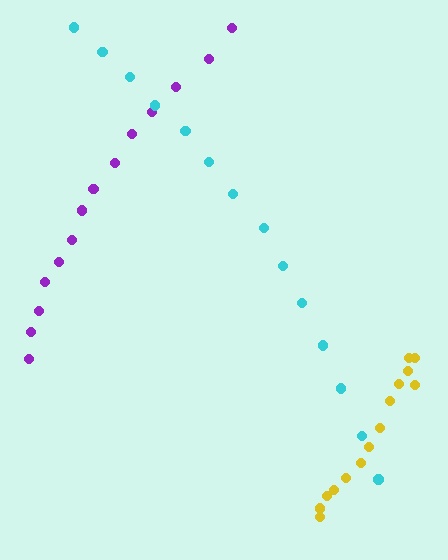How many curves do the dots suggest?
There are 3 distinct paths.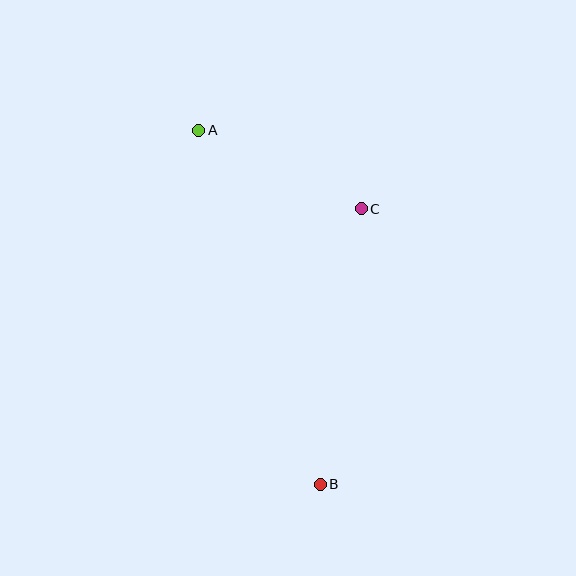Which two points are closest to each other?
Points A and C are closest to each other.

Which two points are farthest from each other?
Points A and B are farthest from each other.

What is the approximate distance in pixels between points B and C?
The distance between B and C is approximately 278 pixels.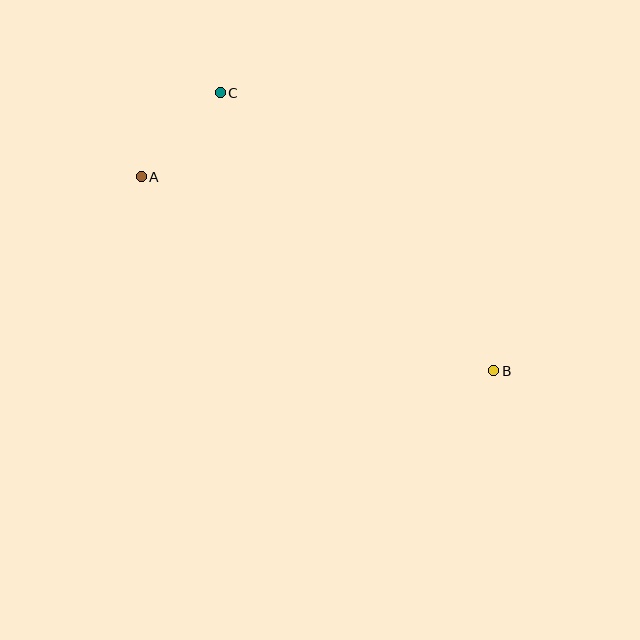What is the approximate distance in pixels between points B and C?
The distance between B and C is approximately 390 pixels.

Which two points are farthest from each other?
Points A and B are farthest from each other.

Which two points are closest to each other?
Points A and C are closest to each other.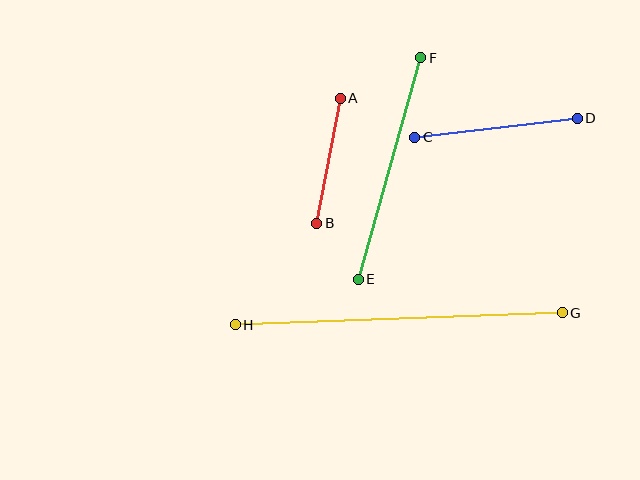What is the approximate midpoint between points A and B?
The midpoint is at approximately (328, 161) pixels.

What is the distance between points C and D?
The distance is approximately 164 pixels.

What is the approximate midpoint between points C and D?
The midpoint is at approximately (496, 128) pixels.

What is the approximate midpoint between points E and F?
The midpoint is at approximately (390, 168) pixels.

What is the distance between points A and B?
The distance is approximately 127 pixels.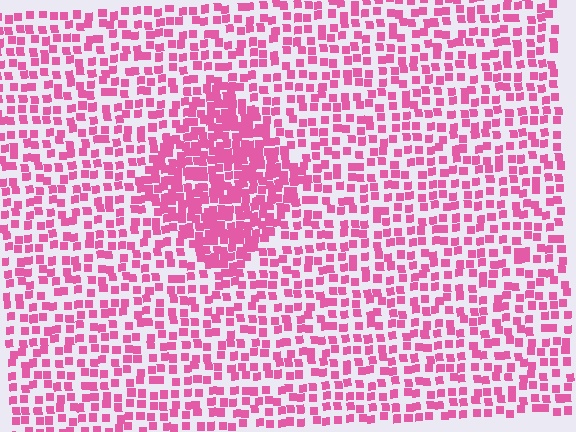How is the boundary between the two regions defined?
The boundary is defined by a change in element density (approximately 2.0x ratio). All elements are the same color, size, and shape.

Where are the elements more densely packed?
The elements are more densely packed inside the diamond boundary.